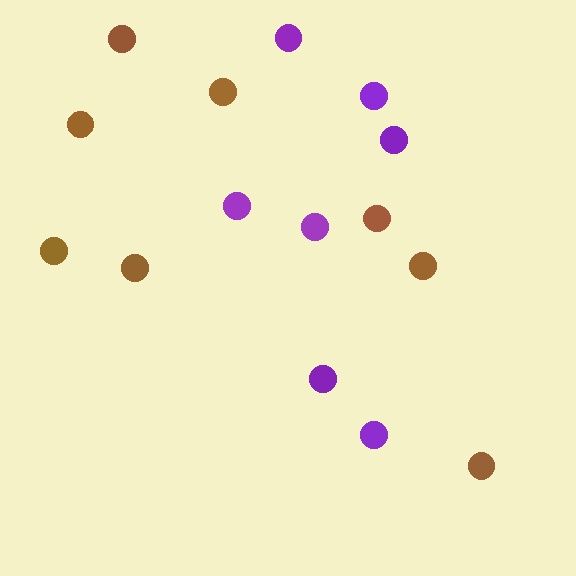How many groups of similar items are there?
There are 2 groups: one group of purple circles (7) and one group of brown circles (8).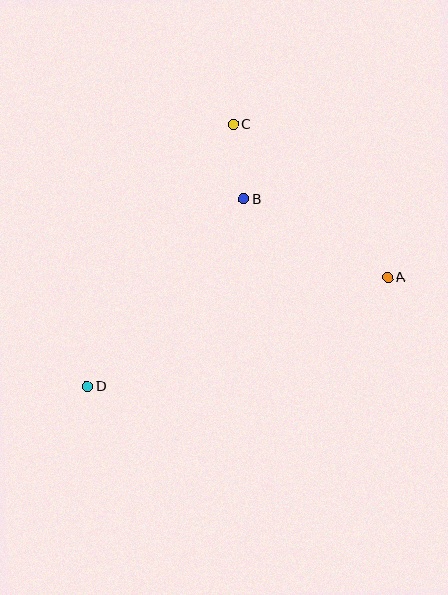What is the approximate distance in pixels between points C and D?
The distance between C and D is approximately 299 pixels.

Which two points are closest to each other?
Points B and C are closest to each other.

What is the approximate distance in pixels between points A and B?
The distance between A and B is approximately 164 pixels.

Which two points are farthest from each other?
Points A and D are farthest from each other.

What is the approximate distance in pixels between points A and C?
The distance between A and C is approximately 217 pixels.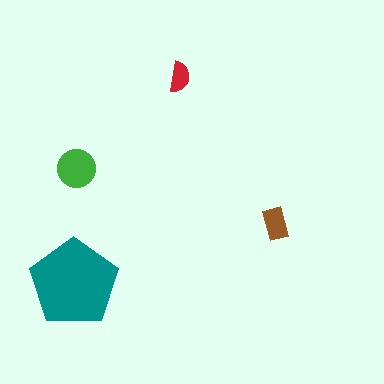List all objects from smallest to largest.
The red semicircle, the brown rectangle, the green circle, the teal pentagon.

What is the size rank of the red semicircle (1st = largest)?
4th.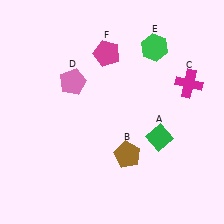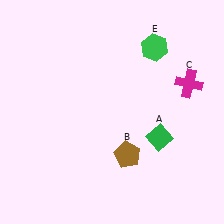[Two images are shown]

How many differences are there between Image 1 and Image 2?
There are 2 differences between the two images.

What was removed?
The pink pentagon (D), the magenta pentagon (F) were removed in Image 2.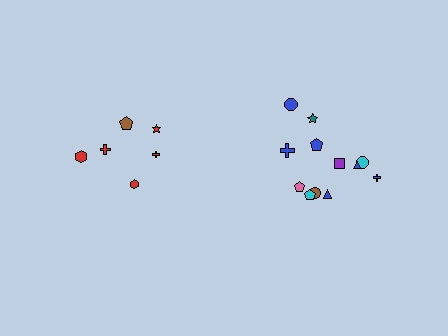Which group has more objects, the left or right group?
The right group.